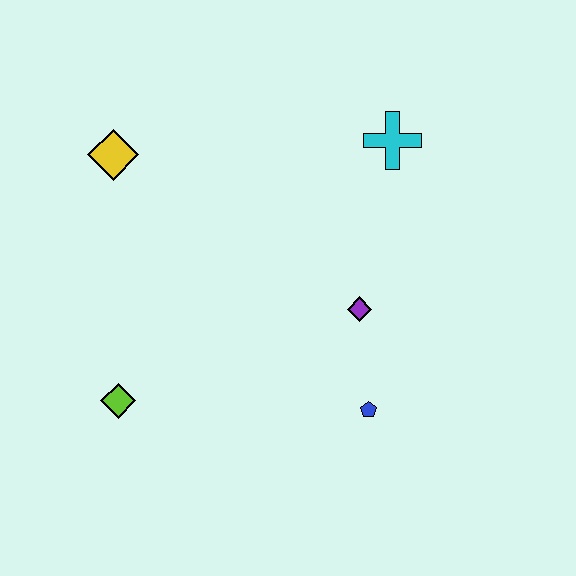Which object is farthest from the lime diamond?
The cyan cross is farthest from the lime diamond.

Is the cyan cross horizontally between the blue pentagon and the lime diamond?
No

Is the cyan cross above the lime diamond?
Yes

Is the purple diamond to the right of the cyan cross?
No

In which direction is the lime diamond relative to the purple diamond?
The lime diamond is to the left of the purple diamond.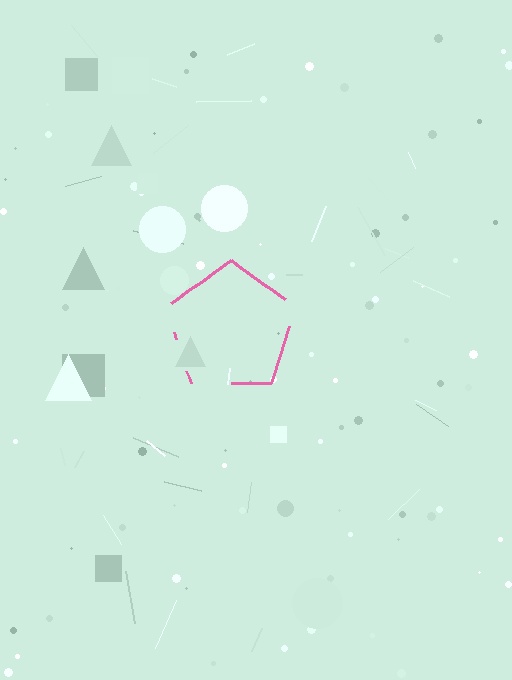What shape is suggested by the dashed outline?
The dashed outline suggests a pentagon.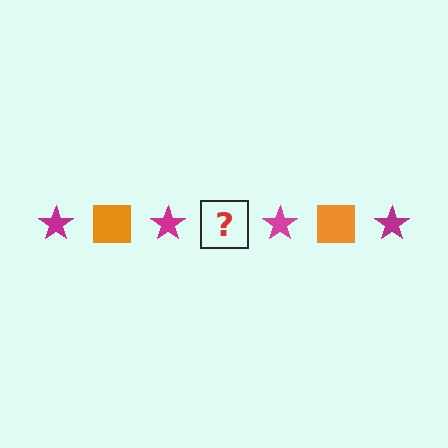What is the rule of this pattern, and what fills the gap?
The rule is that the pattern alternates between magenta star and orange square. The gap should be filled with an orange square.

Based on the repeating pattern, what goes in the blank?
The blank should be an orange square.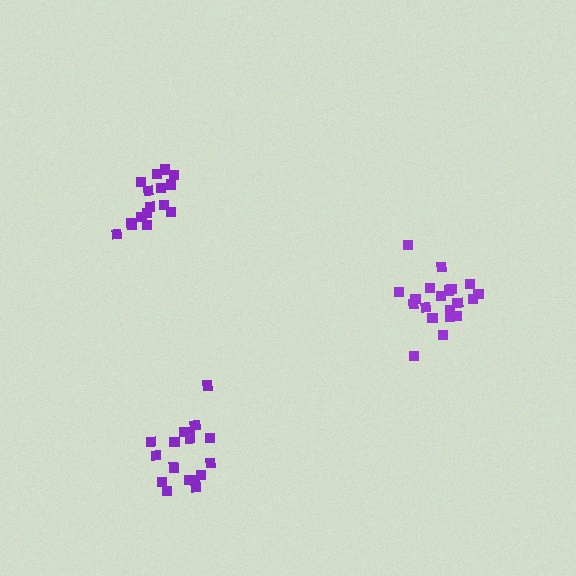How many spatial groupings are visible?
There are 3 spatial groupings.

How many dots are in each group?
Group 1: 17 dots, Group 2: 16 dots, Group 3: 20 dots (53 total).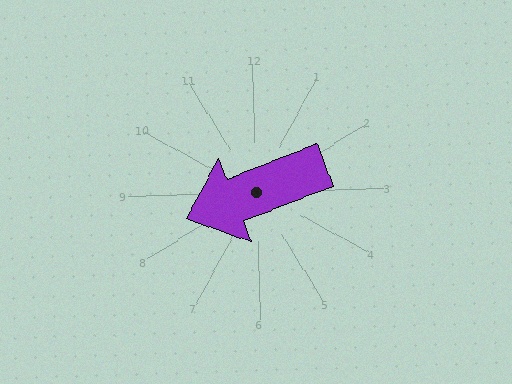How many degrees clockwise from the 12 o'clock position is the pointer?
Approximately 250 degrees.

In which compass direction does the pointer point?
West.